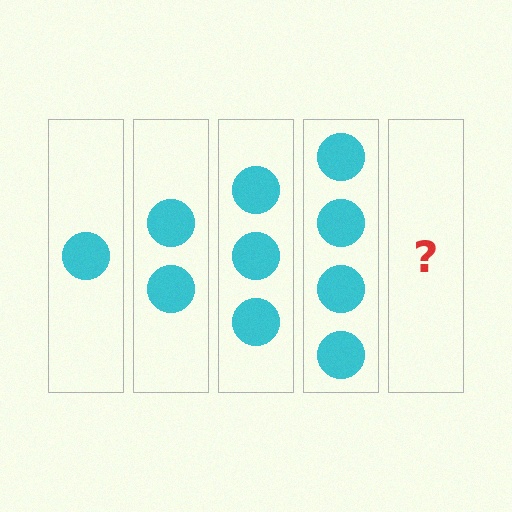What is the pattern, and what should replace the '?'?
The pattern is that each step adds one more circle. The '?' should be 5 circles.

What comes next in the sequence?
The next element should be 5 circles.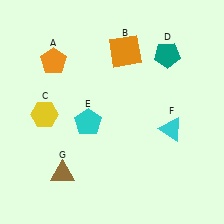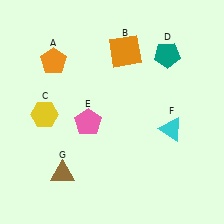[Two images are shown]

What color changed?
The pentagon (E) changed from cyan in Image 1 to pink in Image 2.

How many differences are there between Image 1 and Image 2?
There is 1 difference between the two images.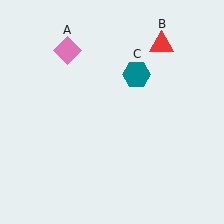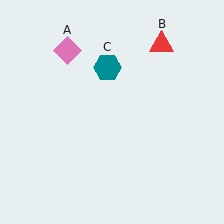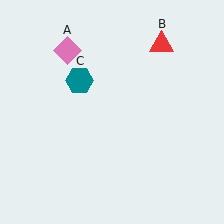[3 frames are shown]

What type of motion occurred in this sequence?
The teal hexagon (object C) rotated counterclockwise around the center of the scene.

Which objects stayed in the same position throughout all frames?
Pink diamond (object A) and red triangle (object B) remained stationary.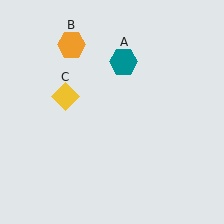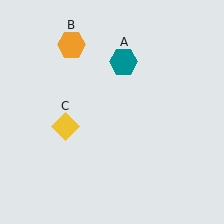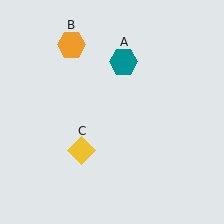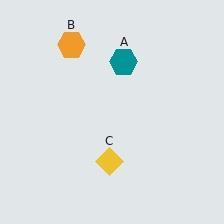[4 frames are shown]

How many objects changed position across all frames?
1 object changed position: yellow diamond (object C).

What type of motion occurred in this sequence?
The yellow diamond (object C) rotated counterclockwise around the center of the scene.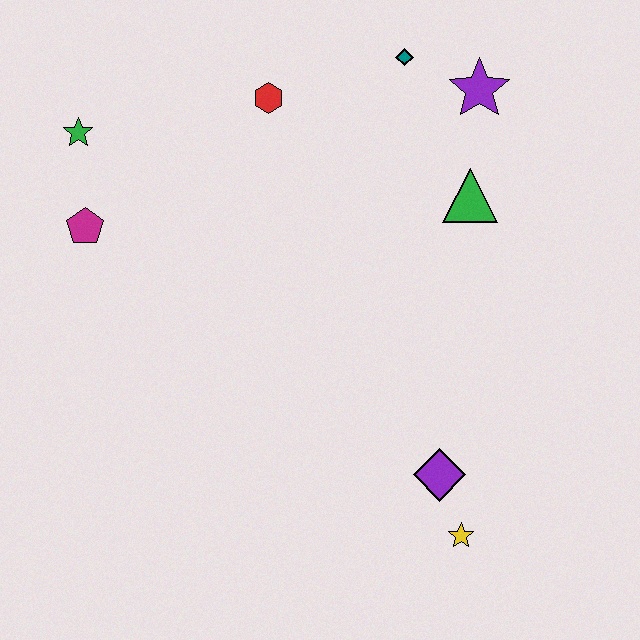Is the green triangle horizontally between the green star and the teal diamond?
No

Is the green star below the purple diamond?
No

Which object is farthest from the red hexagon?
The yellow star is farthest from the red hexagon.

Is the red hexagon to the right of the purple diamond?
No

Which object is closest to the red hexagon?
The teal diamond is closest to the red hexagon.